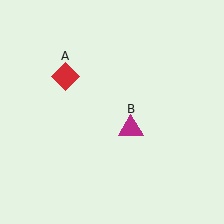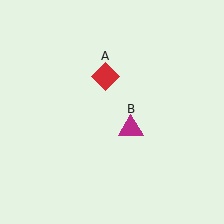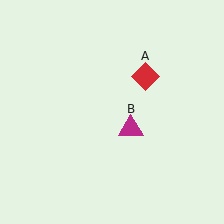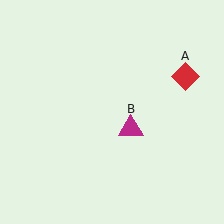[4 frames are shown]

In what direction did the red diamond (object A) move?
The red diamond (object A) moved right.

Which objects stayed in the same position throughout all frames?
Magenta triangle (object B) remained stationary.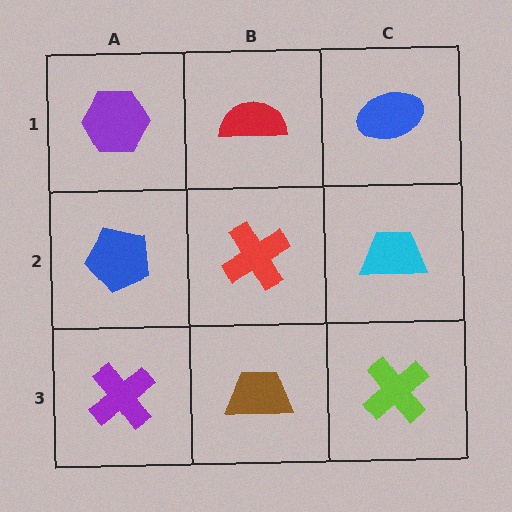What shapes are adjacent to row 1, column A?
A blue pentagon (row 2, column A), a red semicircle (row 1, column B).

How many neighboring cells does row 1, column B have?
3.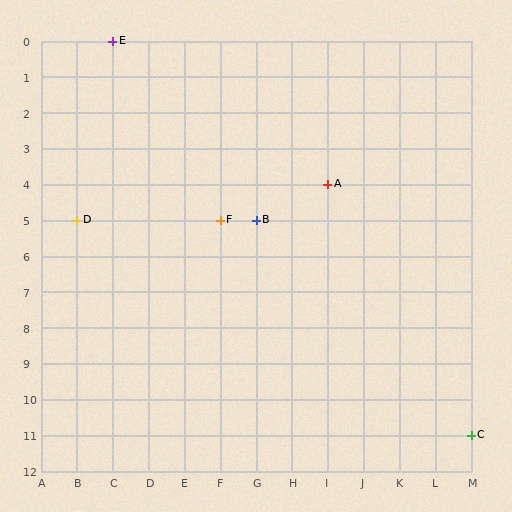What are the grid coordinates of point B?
Point B is at grid coordinates (G, 5).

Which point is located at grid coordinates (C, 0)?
Point E is at (C, 0).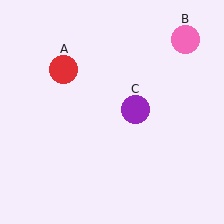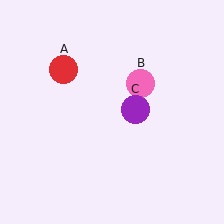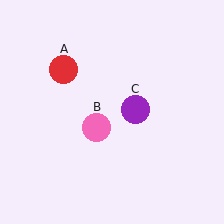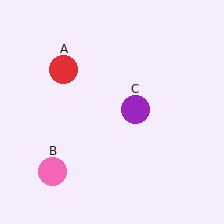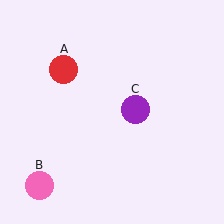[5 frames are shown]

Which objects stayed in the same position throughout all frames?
Red circle (object A) and purple circle (object C) remained stationary.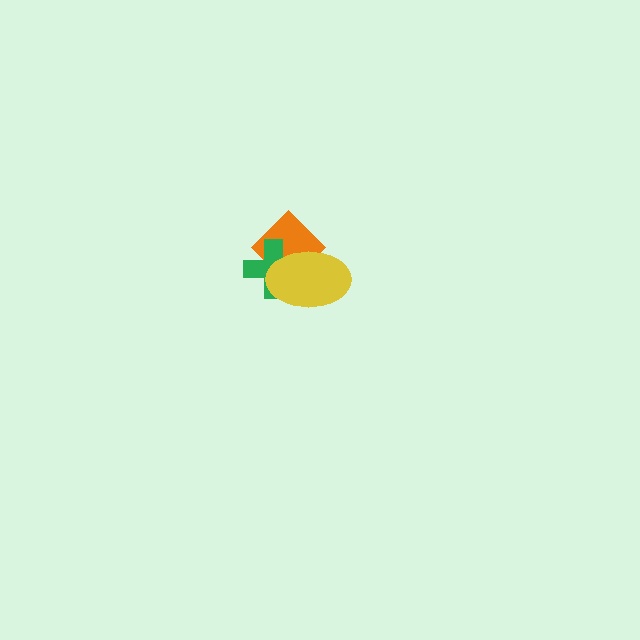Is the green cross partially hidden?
Yes, it is partially covered by another shape.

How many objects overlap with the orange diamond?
2 objects overlap with the orange diamond.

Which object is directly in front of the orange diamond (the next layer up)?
The green cross is directly in front of the orange diamond.